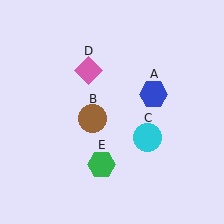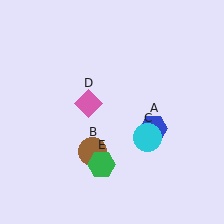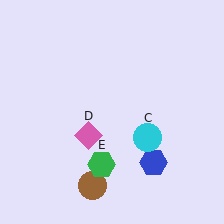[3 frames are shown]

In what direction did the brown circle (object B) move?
The brown circle (object B) moved down.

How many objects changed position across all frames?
3 objects changed position: blue hexagon (object A), brown circle (object B), pink diamond (object D).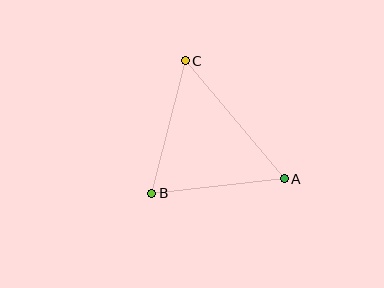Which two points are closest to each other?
Points A and B are closest to each other.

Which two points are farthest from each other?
Points A and C are farthest from each other.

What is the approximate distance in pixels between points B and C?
The distance between B and C is approximately 137 pixels.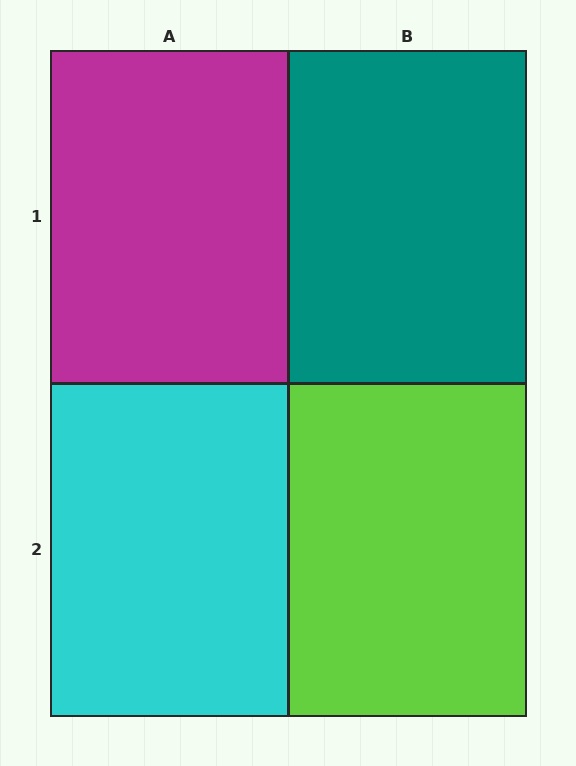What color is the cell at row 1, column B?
Teal.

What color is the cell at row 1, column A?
Magenta.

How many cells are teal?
1 cell is teal.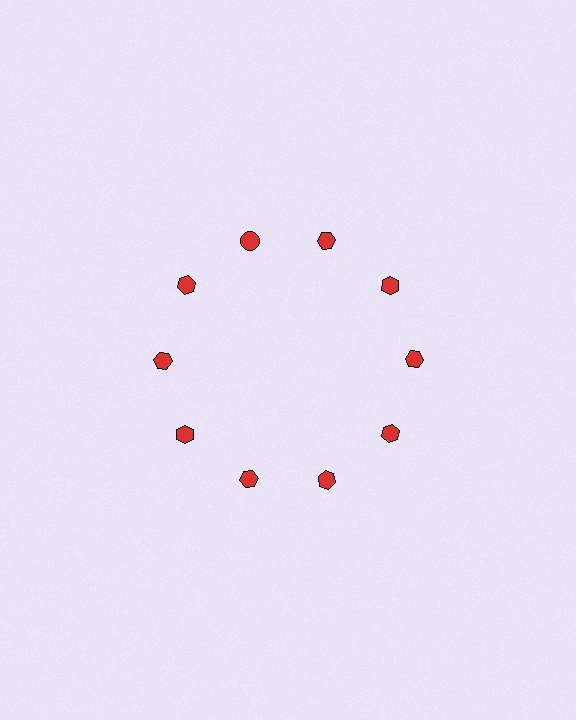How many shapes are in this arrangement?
There are 10 shapes arranged in a ring pattern.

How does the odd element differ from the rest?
It has a different shape: circle instead of hexagon.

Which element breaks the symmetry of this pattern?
The red circle at roughly the 11 o'clock position breaks the symmetry. All other shapes are red hexagons.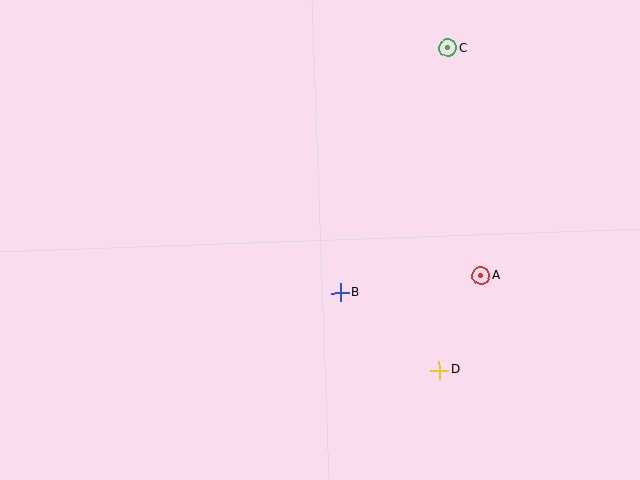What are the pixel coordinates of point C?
Point C is at (448, 48).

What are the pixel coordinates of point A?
Point A is at (481, 276).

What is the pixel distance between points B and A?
The distance between B and A is 142 pixels.